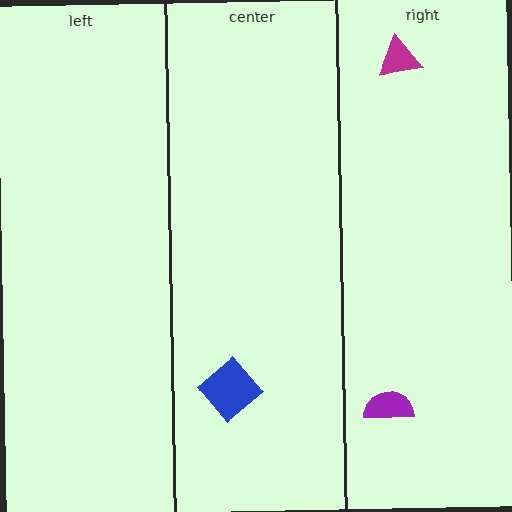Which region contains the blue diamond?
The center region.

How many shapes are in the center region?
1.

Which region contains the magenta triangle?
The right region.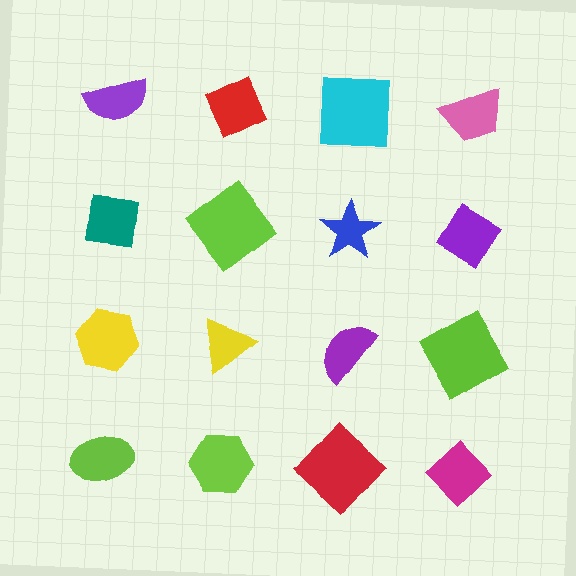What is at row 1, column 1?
A purple semicircle.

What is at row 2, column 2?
A lime diamond.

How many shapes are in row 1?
4 shapes.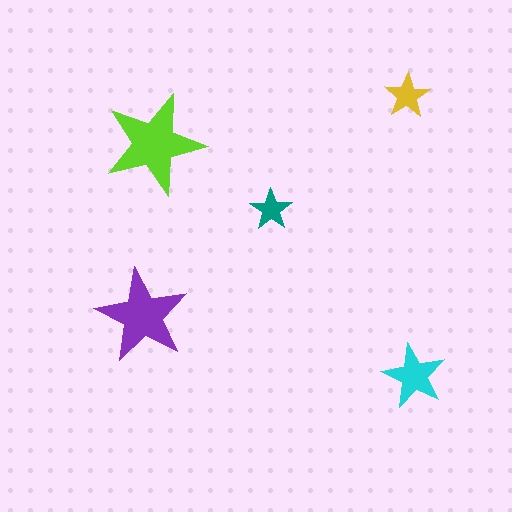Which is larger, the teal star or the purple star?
The purple one.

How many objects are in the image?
There are 5 objects in the image.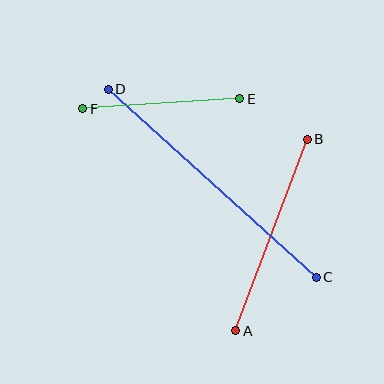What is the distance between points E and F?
The distance is approximately 157 pixels.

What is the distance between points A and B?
The distance is approximately 204 pixels.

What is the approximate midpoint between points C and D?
The midpoint is at approximately (212, 183) pixels.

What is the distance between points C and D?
The distance is approximately 281 pixels.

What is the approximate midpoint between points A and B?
The midpoint is at approximately (272, 235) pixels.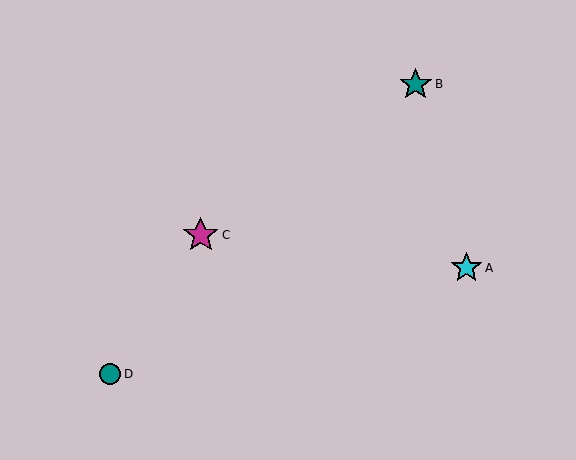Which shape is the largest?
The magenta star (labeled C) is the largest.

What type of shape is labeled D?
Shape D is a teal circle.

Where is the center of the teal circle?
The center of the teal circle is at (110, 374).